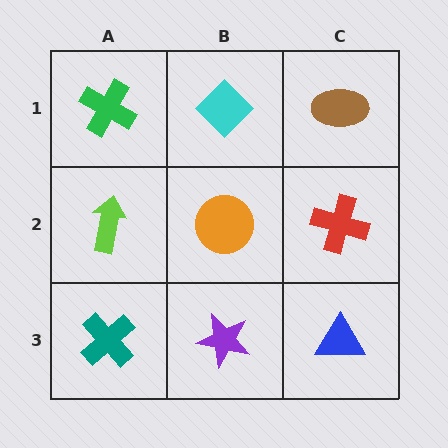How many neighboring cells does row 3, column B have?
3.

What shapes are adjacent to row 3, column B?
An orange circle (row 2, column B), a teal cross (row 3, column A), a blue triangle (row 3, column C).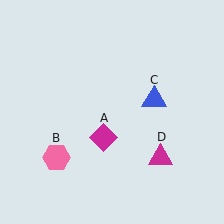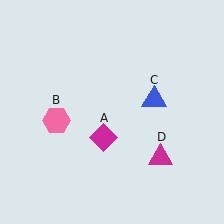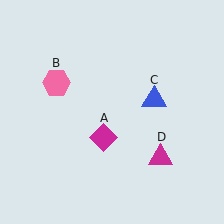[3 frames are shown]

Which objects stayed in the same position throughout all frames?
Magenta diamond (object A) and blue triangle (object C) and magenta triangle (object D) remained stationary.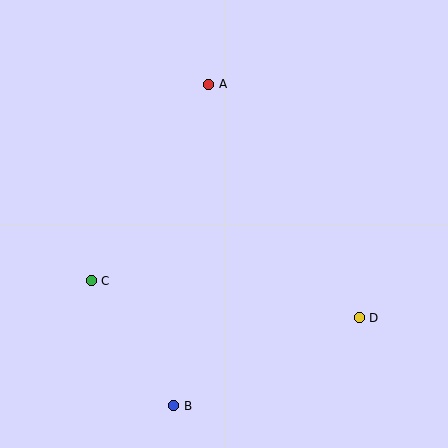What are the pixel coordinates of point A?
Point A is at (208, 84).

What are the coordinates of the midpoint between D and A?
The midpoint between D and A is at (284, 201).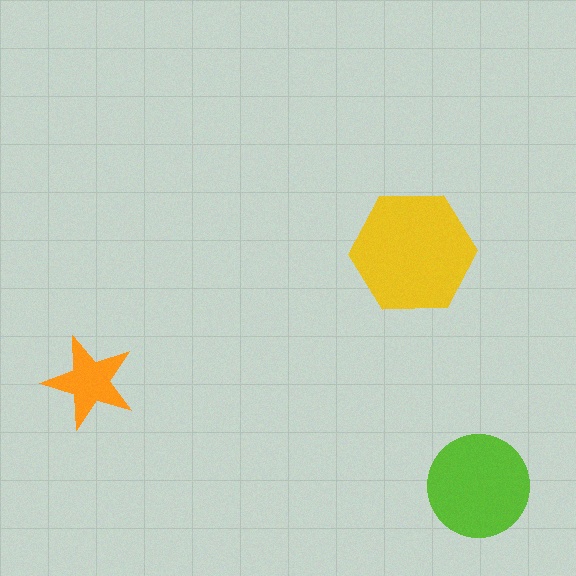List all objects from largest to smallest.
The yellow hexagon, the lime circle, the orange star.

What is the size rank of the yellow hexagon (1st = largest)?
1st.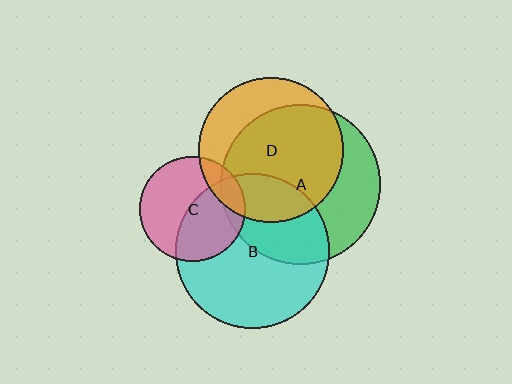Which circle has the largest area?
Circle A (green).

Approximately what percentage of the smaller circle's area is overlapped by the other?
Approximately 45%.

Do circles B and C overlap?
Yes.